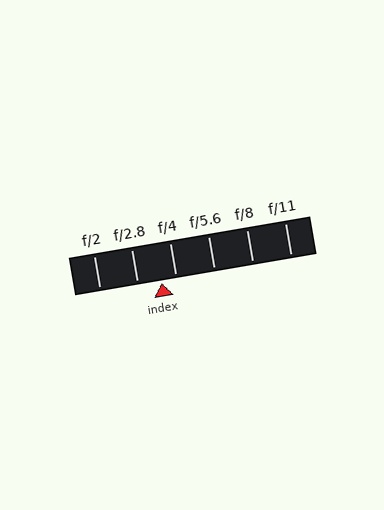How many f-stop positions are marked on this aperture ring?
There are 6 f-stop positions marked.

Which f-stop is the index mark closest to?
The index mark is closest to f/4.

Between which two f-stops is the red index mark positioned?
The index mark is between f/2.8 and f/4.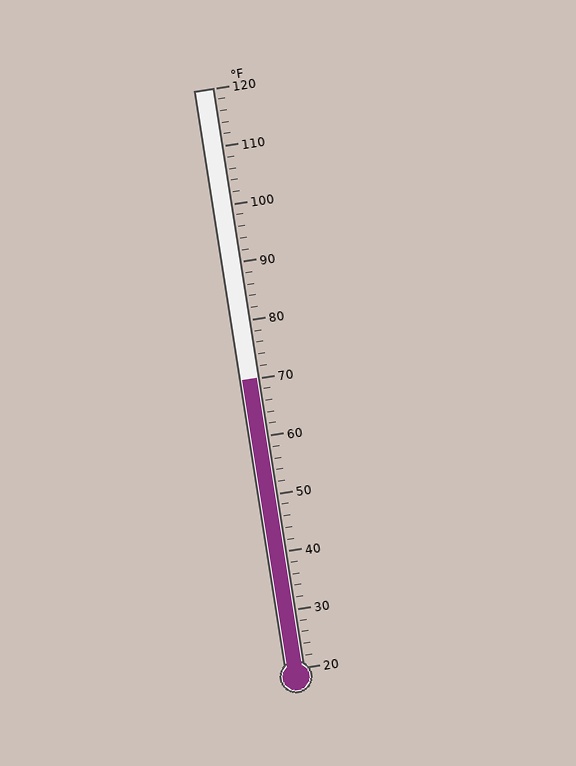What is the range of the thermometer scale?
The thermometer scale ranges from 20°F to 120°F.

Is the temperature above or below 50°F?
The temperature is above 50°F.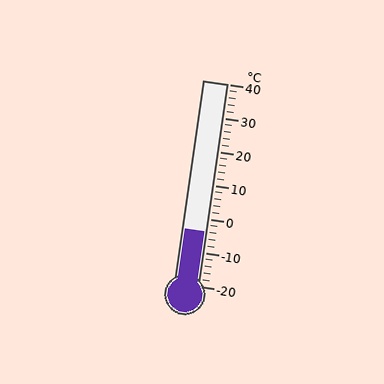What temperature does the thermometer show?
The thermometer shows approximately -4°C.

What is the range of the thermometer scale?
The thermometer scale ranges from -20°C to 40°C.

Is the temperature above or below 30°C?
The temperature is below 30°C.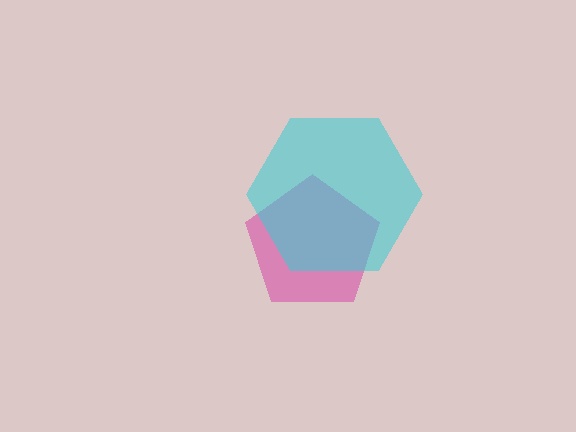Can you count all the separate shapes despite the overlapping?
Yes, there are 2 separate shapes.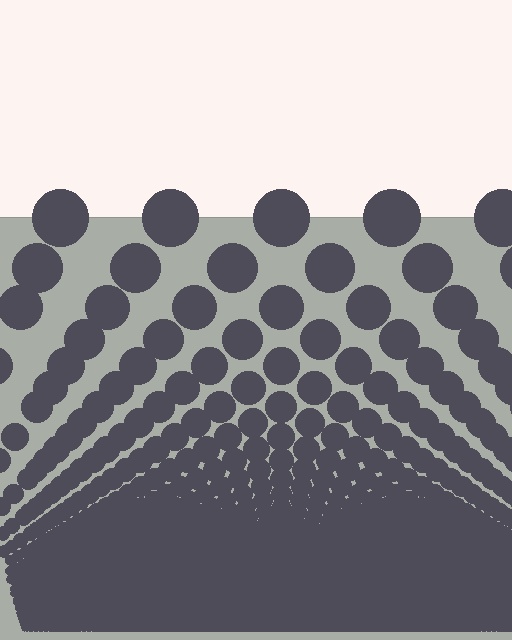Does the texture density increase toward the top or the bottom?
Density increases toward the bottom.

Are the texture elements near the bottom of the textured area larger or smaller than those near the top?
Smaller. The gradient is inverted — elements near the bottom are smaller and denser.